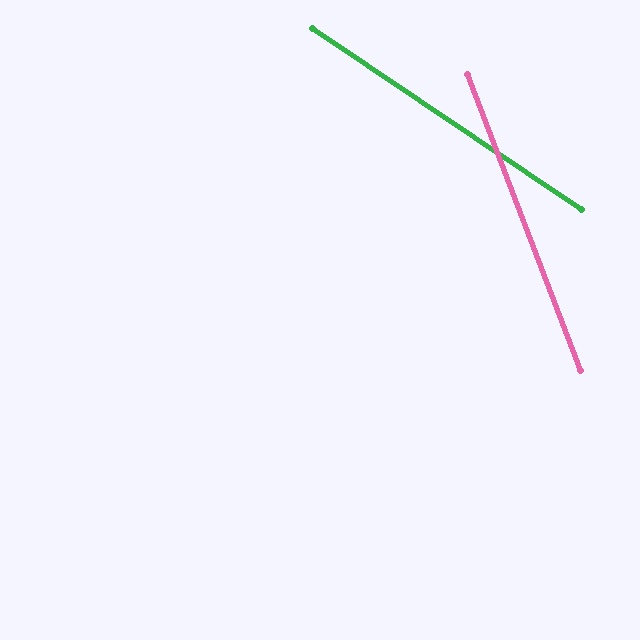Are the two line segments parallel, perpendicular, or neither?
Neither parallel nor perpendicular — they differ by about 35°.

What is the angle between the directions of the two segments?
Approximately 35 degrees.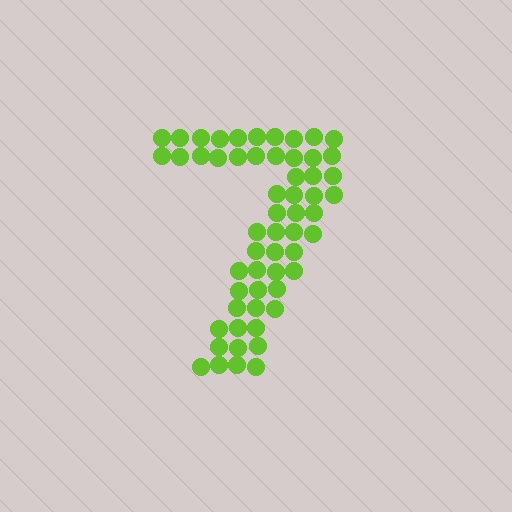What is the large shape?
The large shape is the digit 7.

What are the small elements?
The small elements are circles.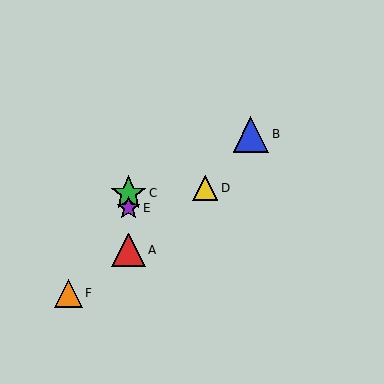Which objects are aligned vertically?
Objects A, C, E are aligned vertically.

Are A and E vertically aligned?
Yes, both are at x≈129.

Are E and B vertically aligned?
No, E is at x≈129 and B is at x≈251.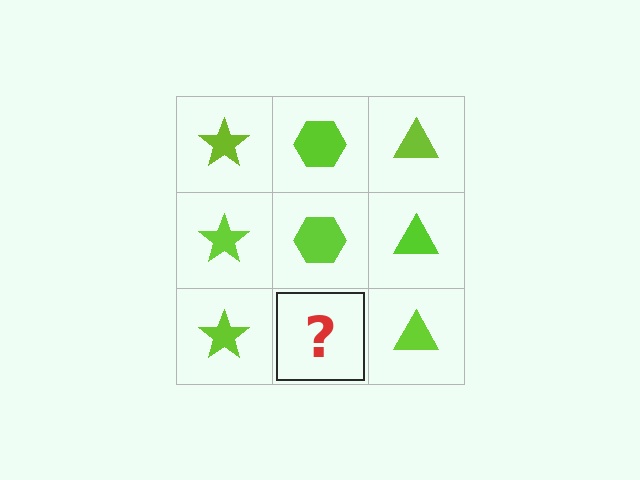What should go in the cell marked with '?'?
The missing cell should contain a lime hexagon.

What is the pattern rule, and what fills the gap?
The rule is that each column has a consistent shape. The gap should be filled with a lime hexagon.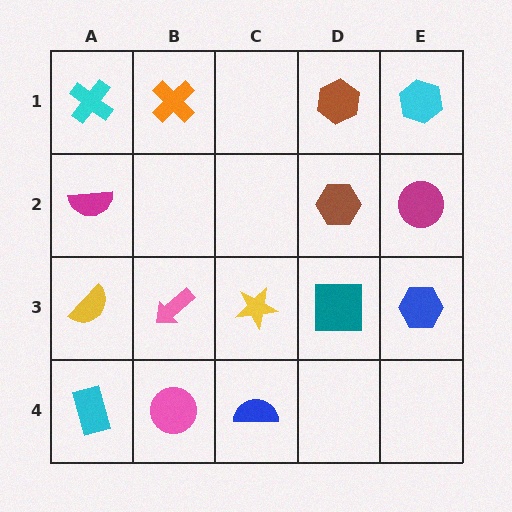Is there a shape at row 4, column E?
No, that cell is empty.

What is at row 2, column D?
A brown hexagon.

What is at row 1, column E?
A cyan hexagon.